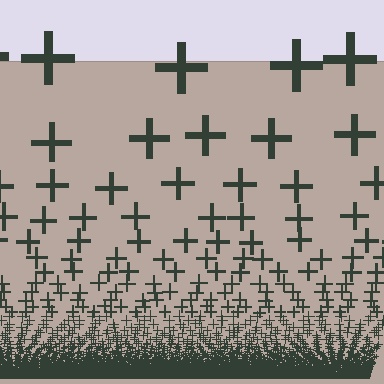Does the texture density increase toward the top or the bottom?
Density increases toward the bottom.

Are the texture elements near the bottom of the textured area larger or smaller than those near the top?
Smaller. The gradient is inverted — elements near the bottom are smaller and denser.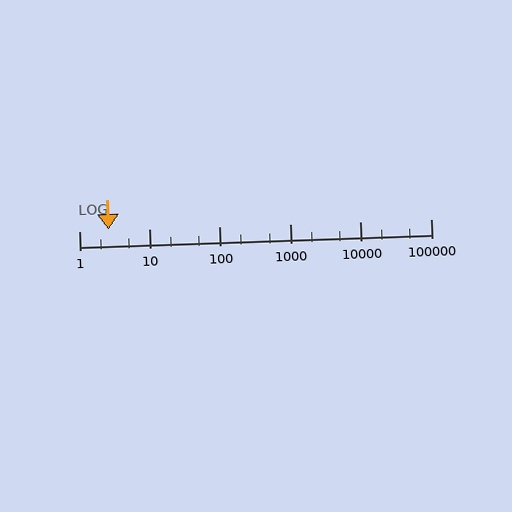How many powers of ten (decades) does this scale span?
The scale spans 5 decades, from 1 to 100000.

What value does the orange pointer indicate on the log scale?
The pointer indicates approximately 2.6.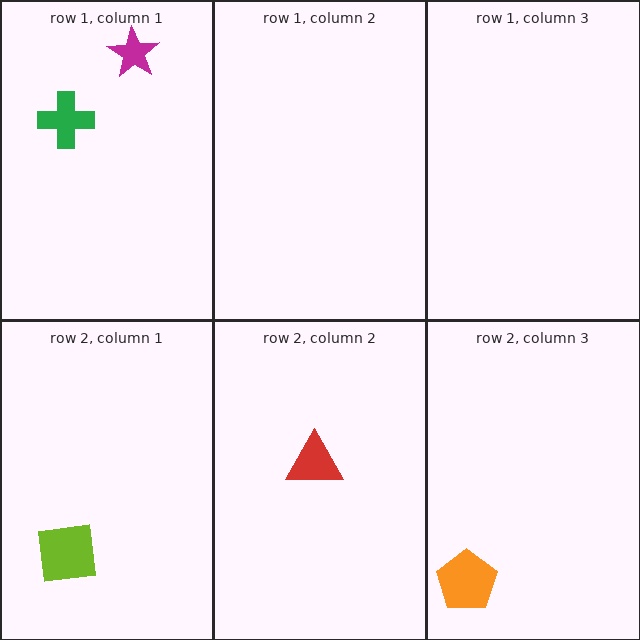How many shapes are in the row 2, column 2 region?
1.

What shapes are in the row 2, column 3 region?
The orange pentagon.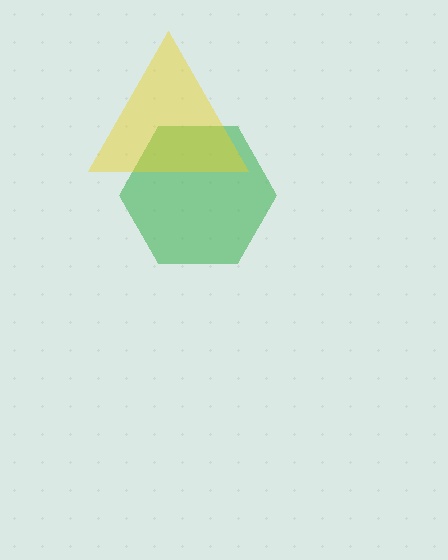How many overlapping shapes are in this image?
There are 2 overlapping shapes in the image.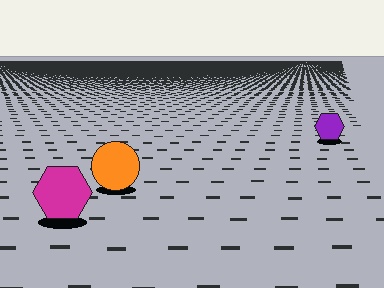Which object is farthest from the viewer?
The purple hexagon is farthest from the viewer. It appears smaller and the ground texture around it is denser.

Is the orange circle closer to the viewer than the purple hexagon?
Yes. The orange circle is closer — you can tell from the texture gradient: the ground texture is coarser near it.